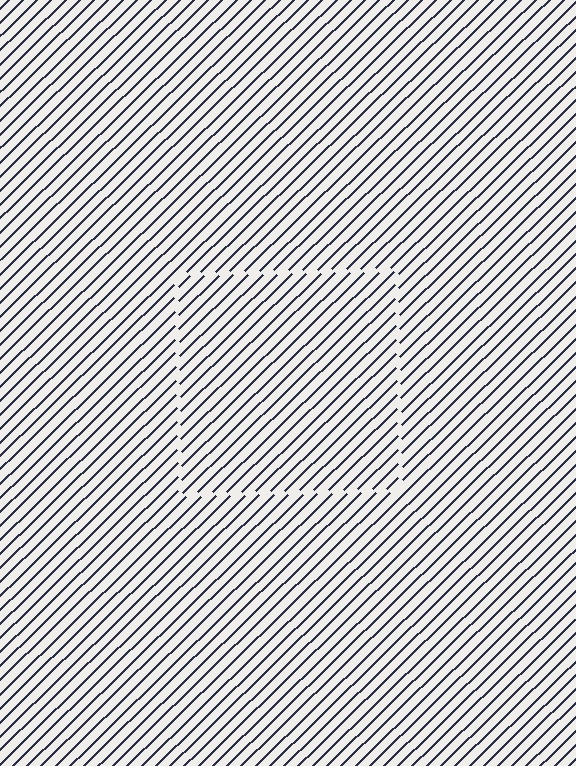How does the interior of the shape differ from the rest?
The interior of the shape contains the same grating, shifted by half a period — the contour is defined by the phase discontinuity where line-ends from the inner and outer gratings abut.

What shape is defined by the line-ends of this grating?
An illusory square. The interior of the shape contains the same grating, shifted by half a period — the contour is defined by the phase discontinuity where line-ends from the inner and outer gratings abut.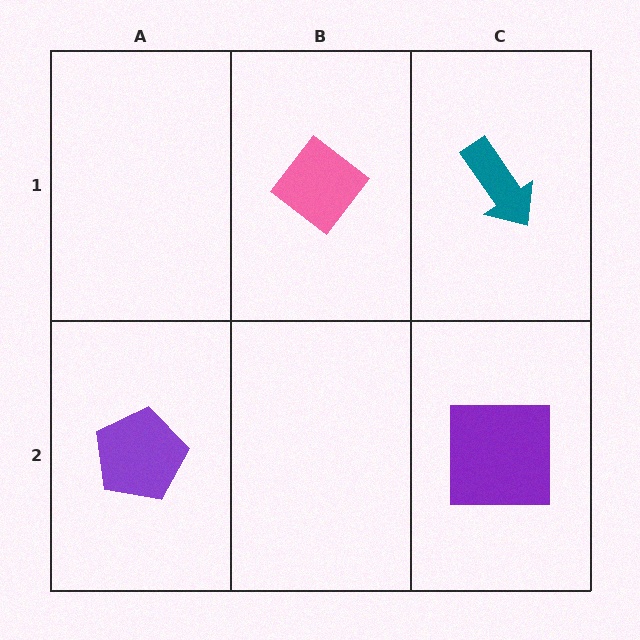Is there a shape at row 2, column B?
No, that cell is empty.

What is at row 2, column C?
A purple square.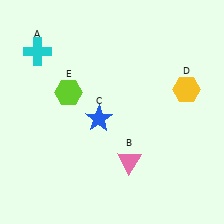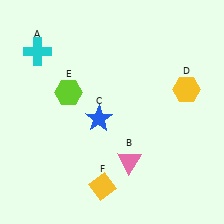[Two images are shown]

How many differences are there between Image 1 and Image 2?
There is 1 difference between the two images.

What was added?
A yellow diamond (F) was added in Image 2.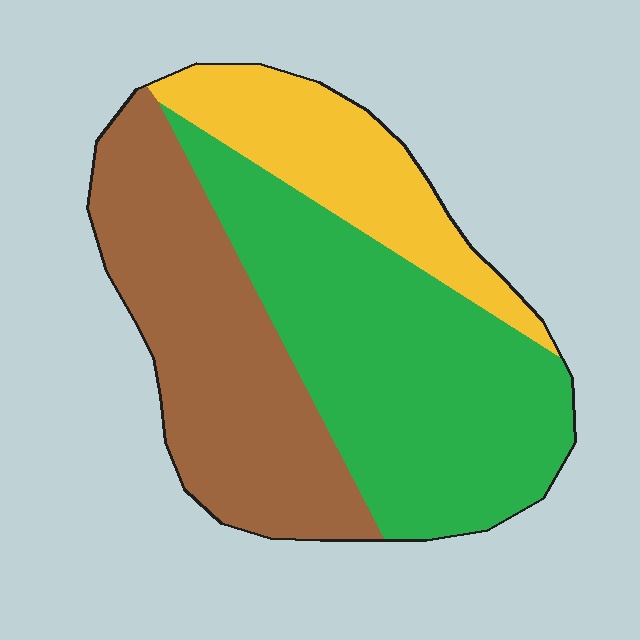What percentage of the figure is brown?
Brown takes up about three eighths (3/8) of the figure.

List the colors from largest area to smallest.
From largest to smallest: green, brown, yellow.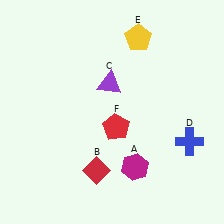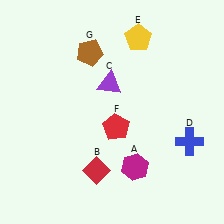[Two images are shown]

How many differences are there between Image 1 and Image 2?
There is 1 difference between the two images.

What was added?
A brown pentagon (G) was added in Image 2.